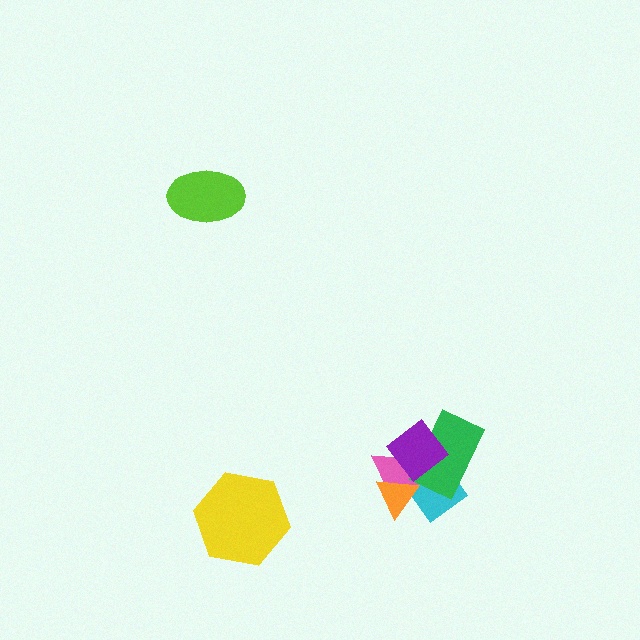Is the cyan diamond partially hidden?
Yes, it is partially covered by another shape.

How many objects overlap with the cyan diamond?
4 objects overlap with the cyan diamond.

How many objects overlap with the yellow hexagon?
0 objects overlap with the yellow hexagon.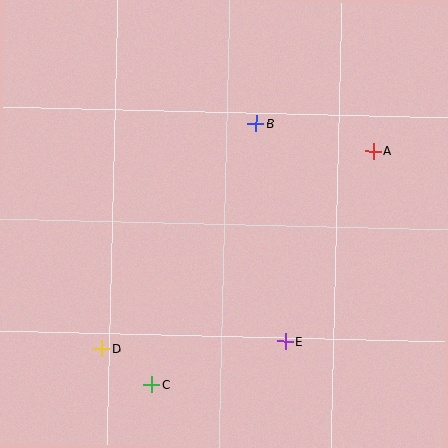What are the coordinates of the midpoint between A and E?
The midpoint between A and E is at (329, 246).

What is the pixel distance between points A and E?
The distance between A and E is 210 pixels.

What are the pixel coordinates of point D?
Point D is at (101, 349).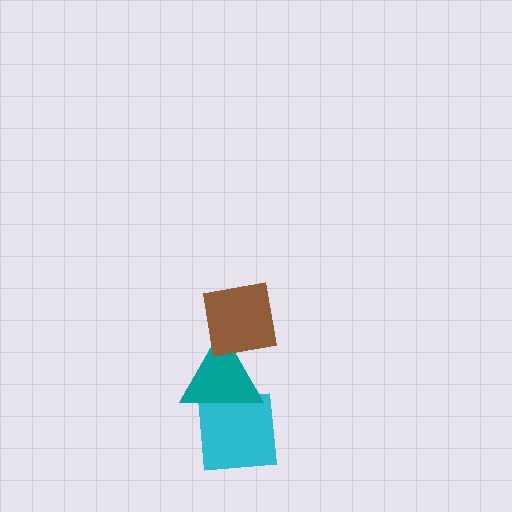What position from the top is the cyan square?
The cyan square is 3rd from the top.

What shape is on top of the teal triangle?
The brown square is on top of the teal triangle.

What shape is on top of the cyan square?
The teal triangle is on top of the cyan square.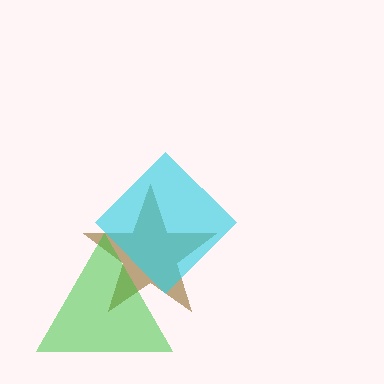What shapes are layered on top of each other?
The layered shapes are: a brown star, a cyan diamond, a green triangle.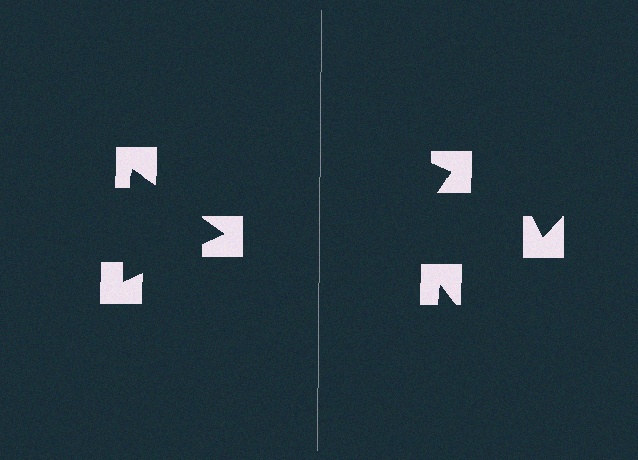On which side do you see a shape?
An illusory triangle appears on the left side. On the right side the wedge cuts are rotated, so no coherent shape forms.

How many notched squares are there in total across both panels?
6 — 3 on each side.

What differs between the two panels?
The notched squares are positioned identically on both sides; only the wedge orientations differ. On the left they align to a triangle; on the right they are misaligned.